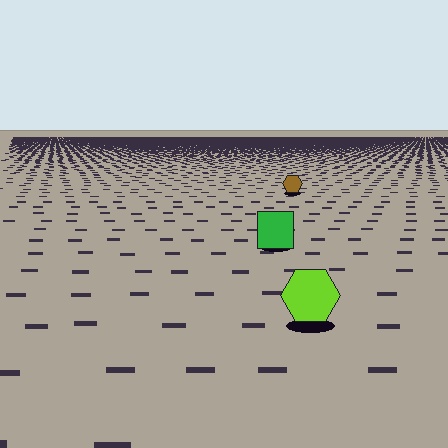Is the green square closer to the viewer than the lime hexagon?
No. The lime hexagon is closer — you can tell from the texture gradient: the ground texture is coarser near it.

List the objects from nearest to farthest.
From nearest to farthest: the lime hexagon, the green square, the brown hexagon.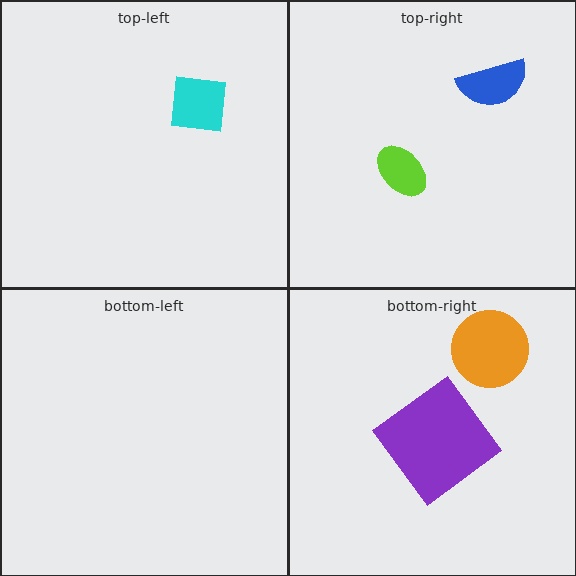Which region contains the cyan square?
The top-left region.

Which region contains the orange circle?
The bottom-right region.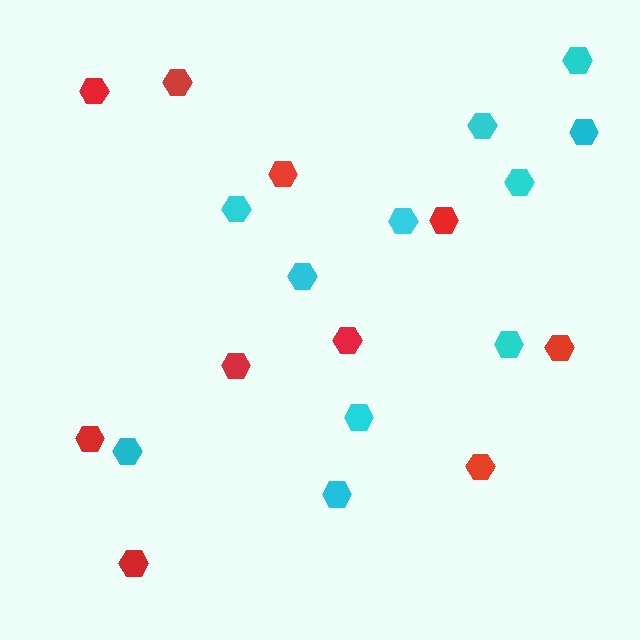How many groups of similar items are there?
There are 2 groups: one group of red hexagons (10) and one group of cyan hexagons (11).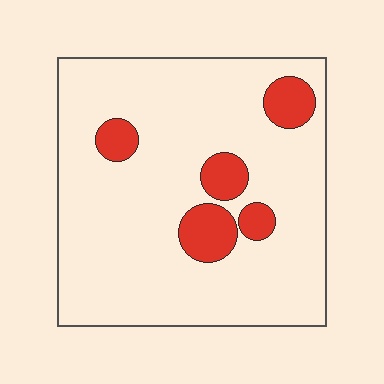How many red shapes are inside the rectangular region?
5.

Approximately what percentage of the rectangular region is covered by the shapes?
Approximately 15%.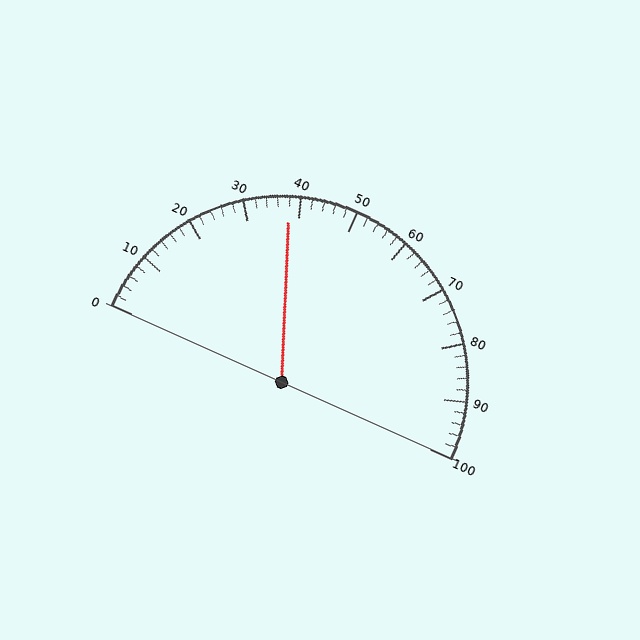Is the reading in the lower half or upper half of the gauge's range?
The reading is in the lower half of the range (0 to 100).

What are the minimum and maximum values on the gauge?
The gauge ranges from 0 to 100.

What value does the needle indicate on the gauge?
The needle indicates approximately 38.